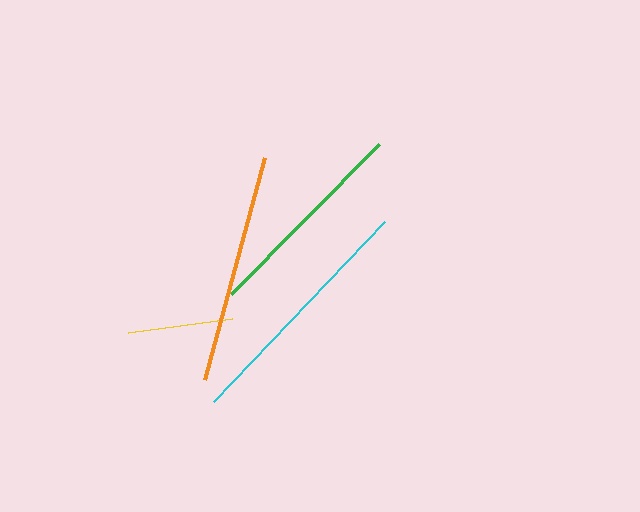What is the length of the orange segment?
The orange segment is approximately 230 pixels long.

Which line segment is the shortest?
The yellow line is the shortest at approximately 105 pixels.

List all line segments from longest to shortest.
From longest to shortest: cyan, orange, green, yellow.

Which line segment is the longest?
The cyan line is the longest at approximately 249 pixels.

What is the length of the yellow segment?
The yellow segment is approximately 105 pixels long.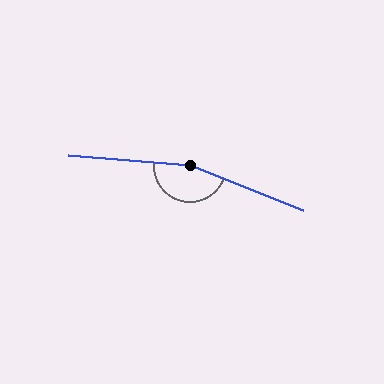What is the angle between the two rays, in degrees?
Approximately 163 degrees.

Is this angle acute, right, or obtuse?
It is obtuse.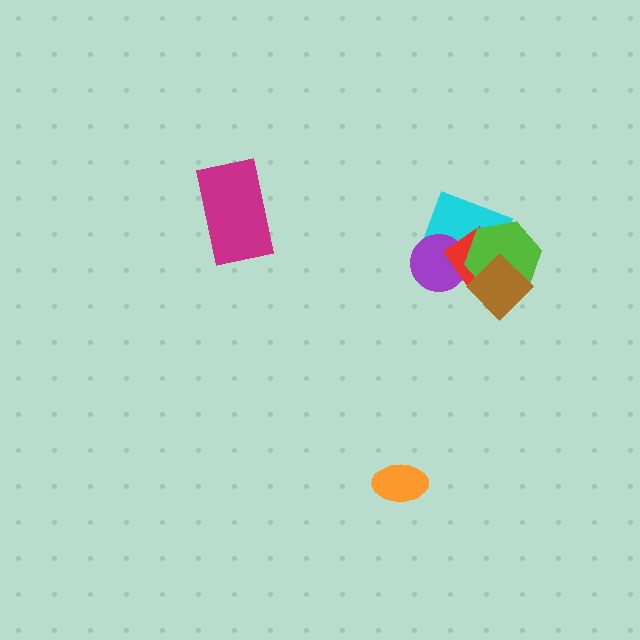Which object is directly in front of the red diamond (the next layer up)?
The lime hexagon is directly in front of the red diamond.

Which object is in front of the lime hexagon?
The brown diamond is in front of the lime hexagon.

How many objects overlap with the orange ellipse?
0 objects overlap with the orange ellipse.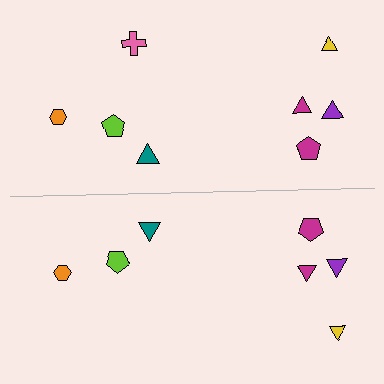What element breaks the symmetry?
A pink cross is missing from the bottom side.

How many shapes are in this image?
There are 15 shapes in this image.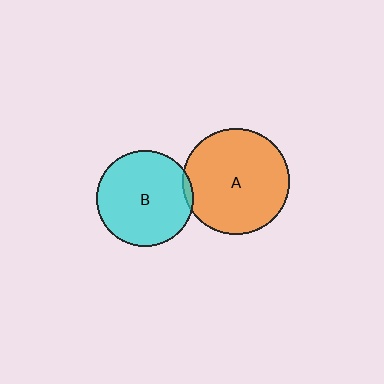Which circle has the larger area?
Circle A (orange).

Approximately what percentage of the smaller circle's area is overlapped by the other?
Approximately 5%.